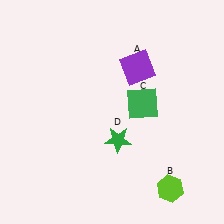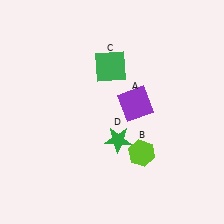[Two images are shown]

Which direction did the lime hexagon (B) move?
The lime hexagon (B) moved up.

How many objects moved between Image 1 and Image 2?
3 objects moved between the two images.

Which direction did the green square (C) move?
The green square (C) moved up.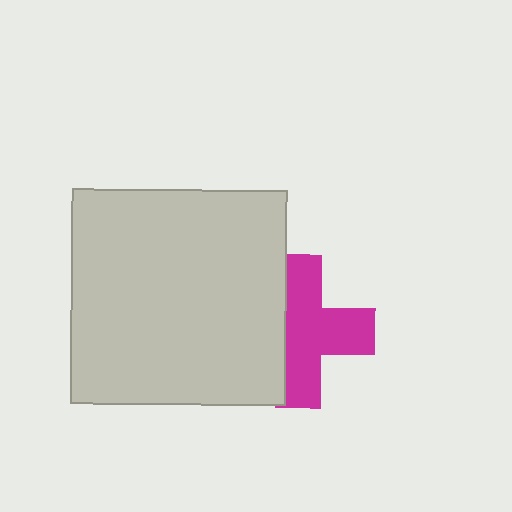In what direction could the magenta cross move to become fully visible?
The magenta cross could move right. That would shift it out from behind the light gray square entirely.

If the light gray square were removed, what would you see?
You would see the complete magenta cross.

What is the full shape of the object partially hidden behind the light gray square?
The partially hidden object is a magenta cross.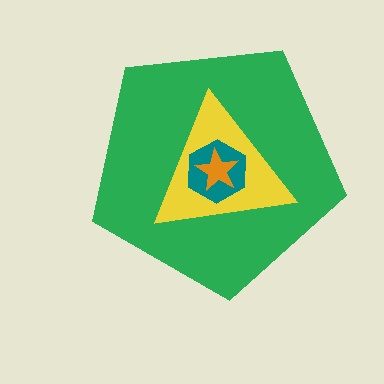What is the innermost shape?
The orange star.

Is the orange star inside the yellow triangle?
Yes.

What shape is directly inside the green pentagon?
The yellow triangle.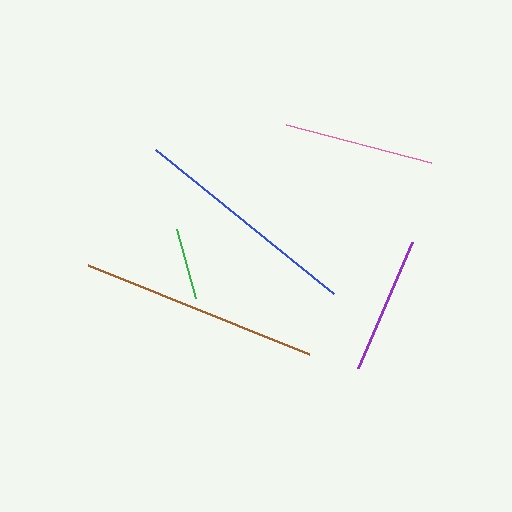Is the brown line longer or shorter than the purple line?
The brown line is longer than the purple line.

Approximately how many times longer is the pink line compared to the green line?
The pink line is approximately 2.1 times the length of the green line.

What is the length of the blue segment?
The blue segment is approximately 229 pixels long.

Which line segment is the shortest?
The green line is the shortest at approximately 71 pixels.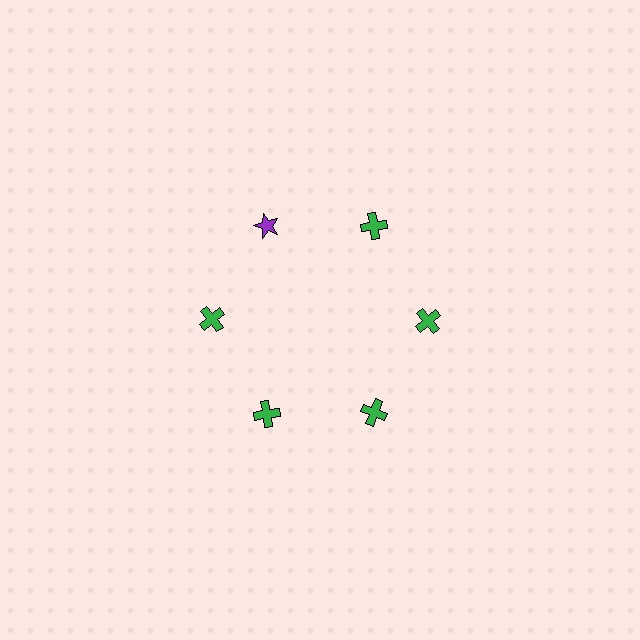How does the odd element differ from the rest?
It differs in both color (purple instead of green) and shape (star instead of cross).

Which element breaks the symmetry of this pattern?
The purple star at roughly the 11 o'clock position breaks the symmetry. All other shapes are green crosses.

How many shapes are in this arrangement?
There are 6 shapes arranged in a ring pattern.